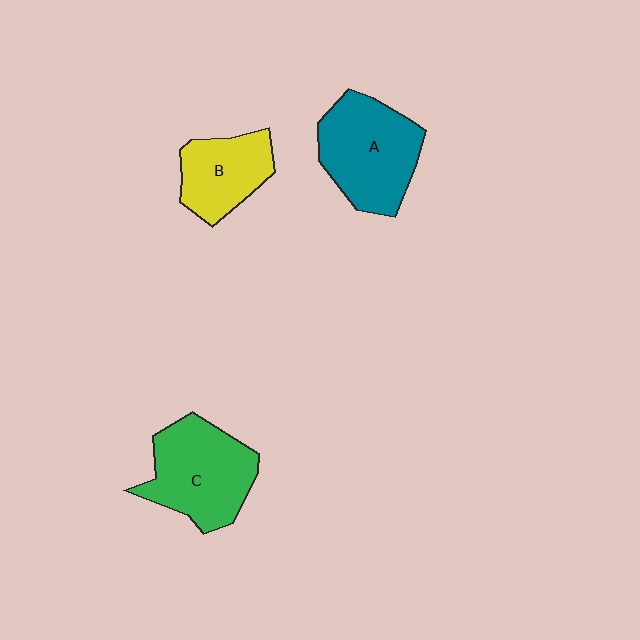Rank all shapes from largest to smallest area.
From largest to smallest: A (teal), C (green), B (yellow).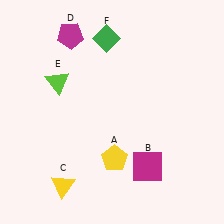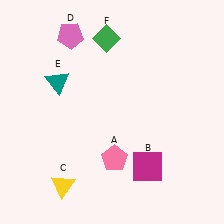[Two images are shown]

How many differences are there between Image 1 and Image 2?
There are 3 differences between the two images.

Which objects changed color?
A changed from yellow to pink. D changed from magenta to pink. E changed from lime to teal.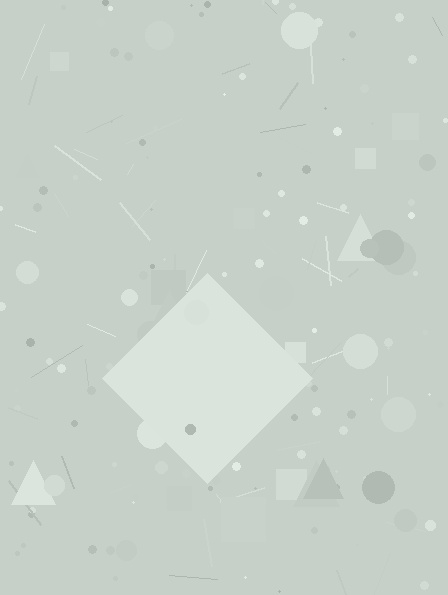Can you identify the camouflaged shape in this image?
The camouflaged shape is a diamond.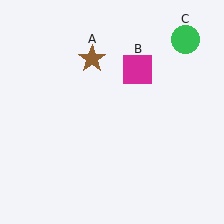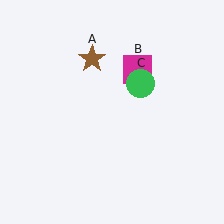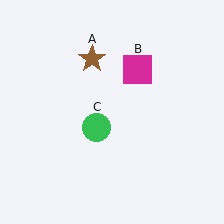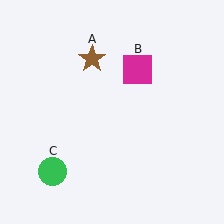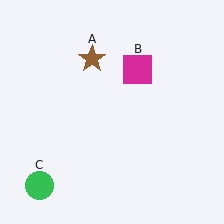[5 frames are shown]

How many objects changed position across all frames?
1 object changed position: green circle (object C).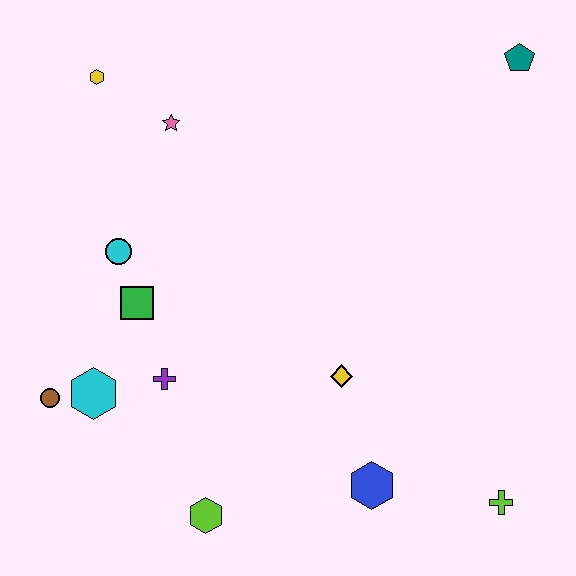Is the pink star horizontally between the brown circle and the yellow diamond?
Yes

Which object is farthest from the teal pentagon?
The brown circle is farthest from the teal pentagon.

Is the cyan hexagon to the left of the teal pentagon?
Yes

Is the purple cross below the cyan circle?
Yes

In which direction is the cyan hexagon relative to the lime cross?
The cyan hexagon is to the left of the lime cross.